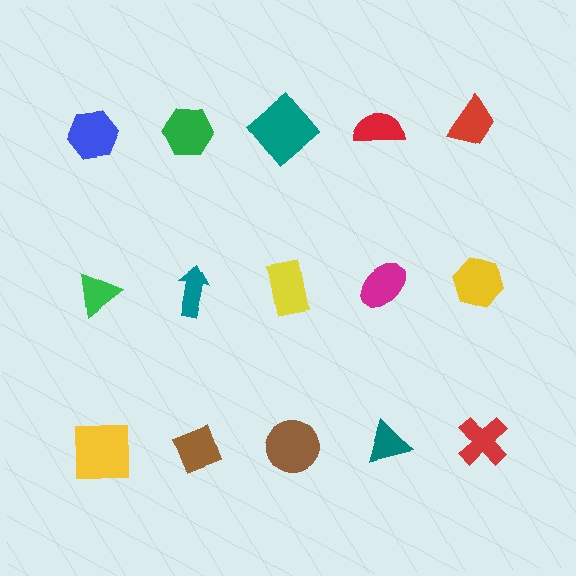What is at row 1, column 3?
A teal diamond.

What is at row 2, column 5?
A yellow hexagon.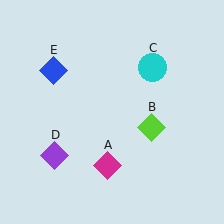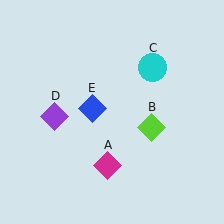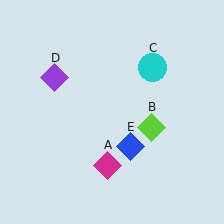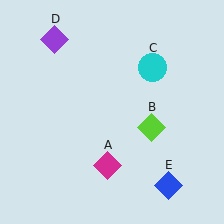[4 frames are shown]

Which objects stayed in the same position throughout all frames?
Magenta diamond (object A) and lime diamond (object B) and cyan circle (object C) remained stationary.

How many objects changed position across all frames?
2 objects changed position: purple diamond (object D), blue diamond (object E).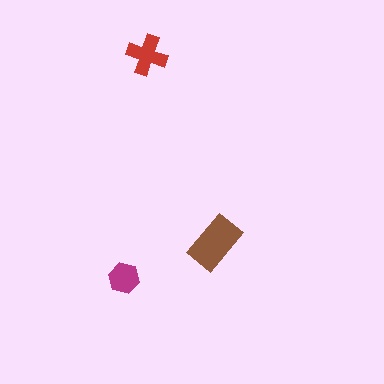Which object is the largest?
The brown rectangle.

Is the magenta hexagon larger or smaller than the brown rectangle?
Smaller.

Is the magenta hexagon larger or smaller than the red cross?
Smaller.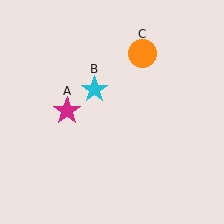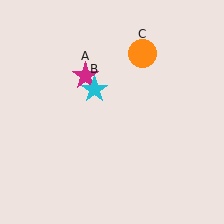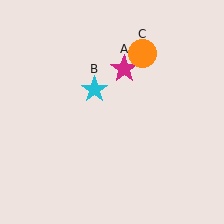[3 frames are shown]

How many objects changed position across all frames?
1 object changed position: magenta star (object A).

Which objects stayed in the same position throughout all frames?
Cyan star (object B) and orange circle (object C) remained stationary.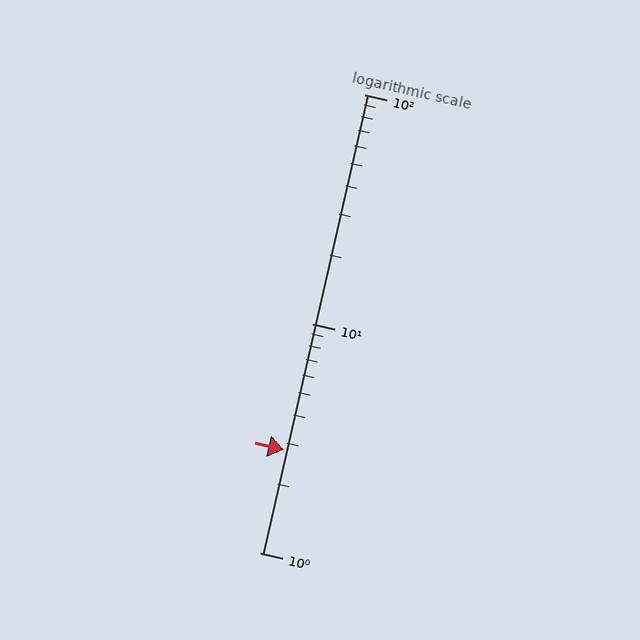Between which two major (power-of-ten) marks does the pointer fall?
The pointer is between 1 and 10.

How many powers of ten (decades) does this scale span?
The scale spans 2 decades, from 1 to 100.